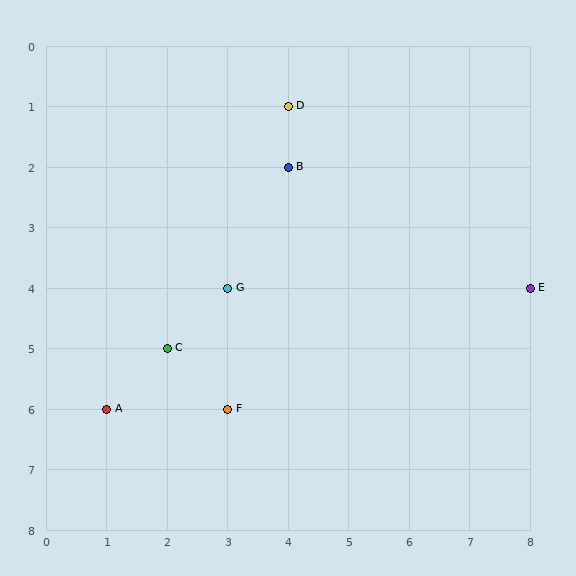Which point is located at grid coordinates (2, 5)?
Point C is at (2, 5).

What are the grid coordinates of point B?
Point B is at grid coordinates (4, 2).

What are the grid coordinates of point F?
Point F is at grid coordinates (3, 6).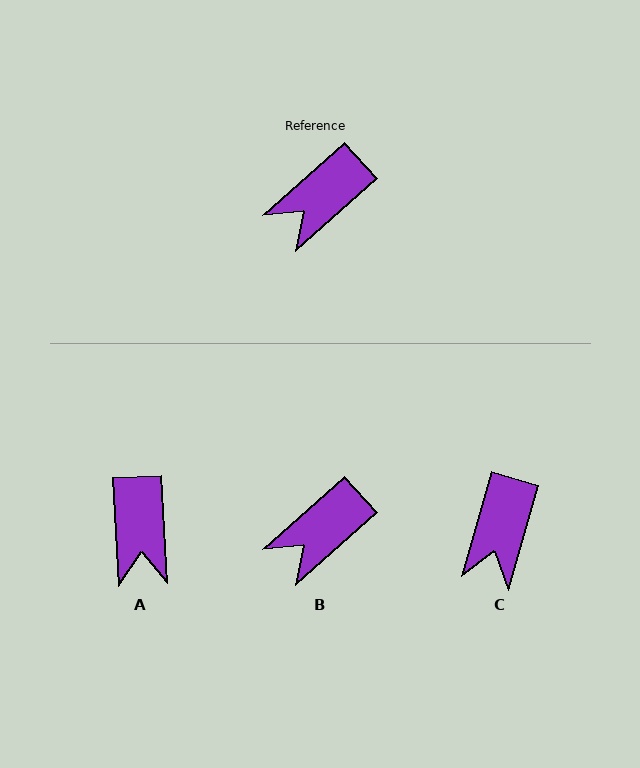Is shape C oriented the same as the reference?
No, it is off by about 32 degrees.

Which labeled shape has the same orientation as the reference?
B.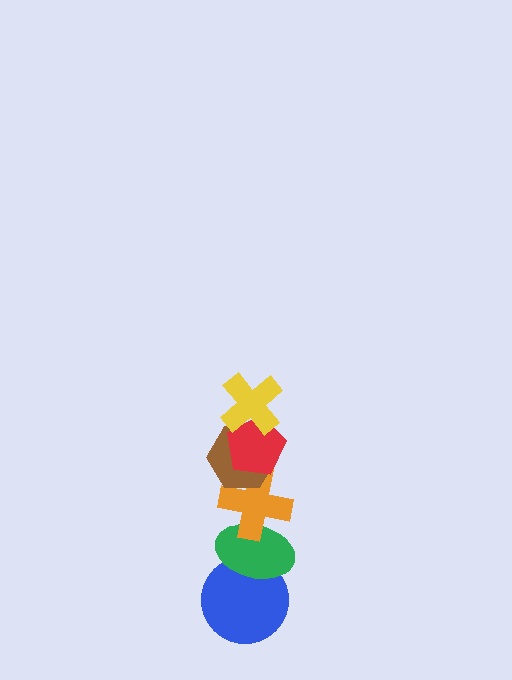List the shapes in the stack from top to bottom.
From top to bottom: the yellow cross, the red pentagon, the brown hexagon, the orange cross, the green ellipse, the blue circle.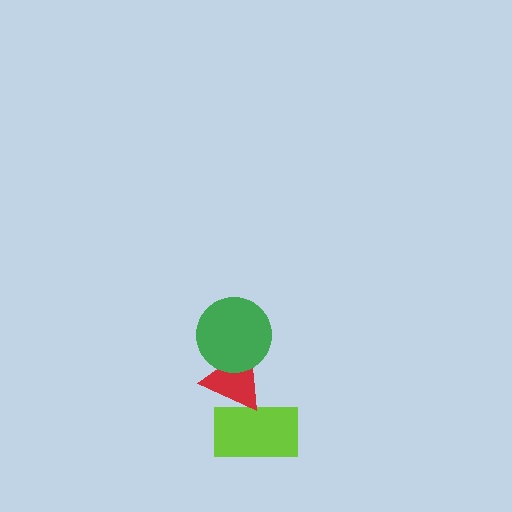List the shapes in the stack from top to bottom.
From top to bottom: the green circle, the red triangle, the lime rectangle.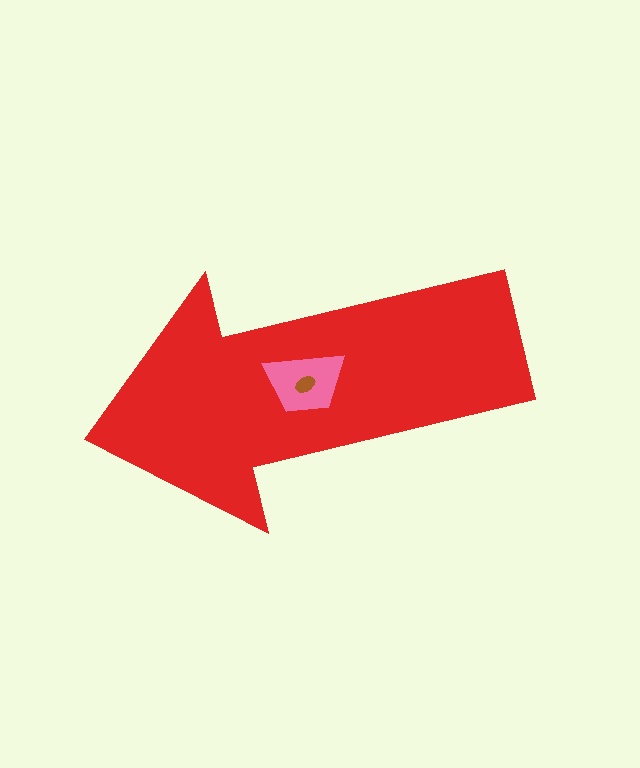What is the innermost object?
The brown ellipse.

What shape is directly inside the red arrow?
The pink trapezoid.